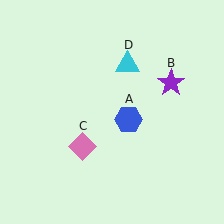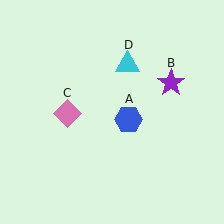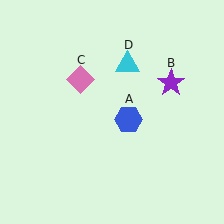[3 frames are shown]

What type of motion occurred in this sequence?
The pink diamond (object C) rotated clockwise around the center of the scene.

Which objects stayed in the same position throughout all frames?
Blue hexagon (object A) and purple star (object B) and cyan triangle (object D) remained stationary.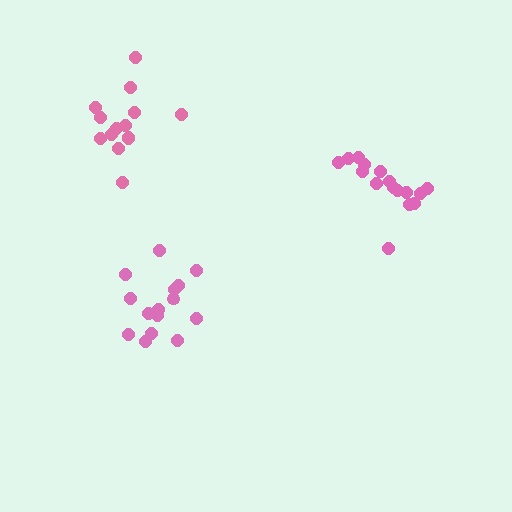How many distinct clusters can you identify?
There are 3 distinct clusters.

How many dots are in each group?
Group 1: 15 dots, Group 2: 16 dots, Group 3: 14 dots (45 total).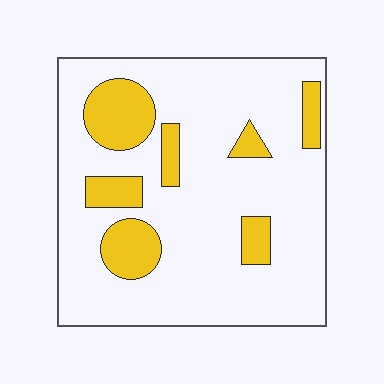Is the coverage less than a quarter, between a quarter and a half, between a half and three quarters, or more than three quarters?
Less than a quarter.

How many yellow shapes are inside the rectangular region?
7.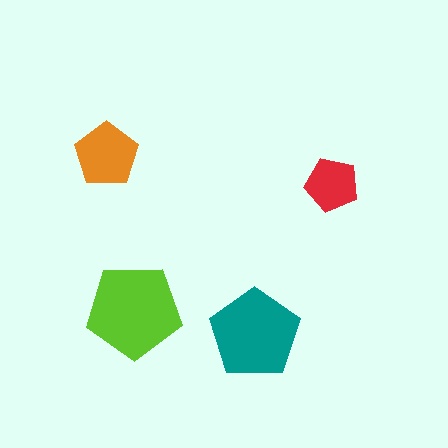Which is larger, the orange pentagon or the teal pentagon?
The teal one.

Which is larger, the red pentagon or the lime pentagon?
The lime one.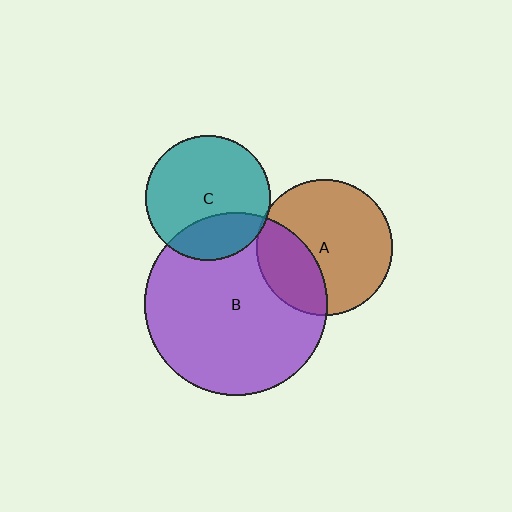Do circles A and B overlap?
Yes.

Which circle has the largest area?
Circle B (purple).